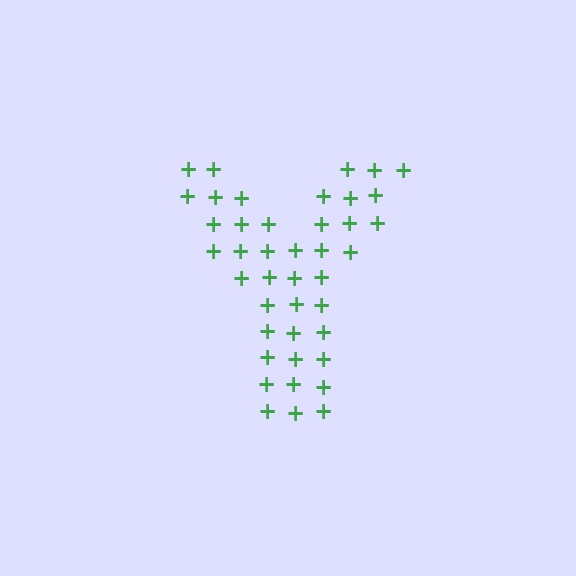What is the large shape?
The large shape is the letter Y.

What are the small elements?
The small elements are plus signs.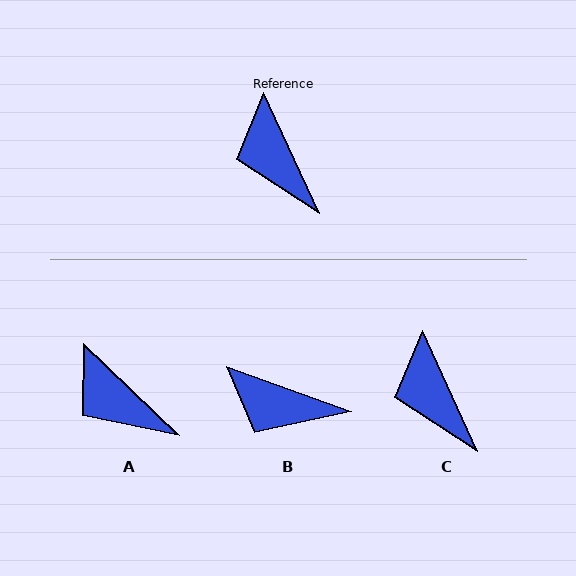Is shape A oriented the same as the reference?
No, it is off by about 21 degrees.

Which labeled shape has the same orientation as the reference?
C.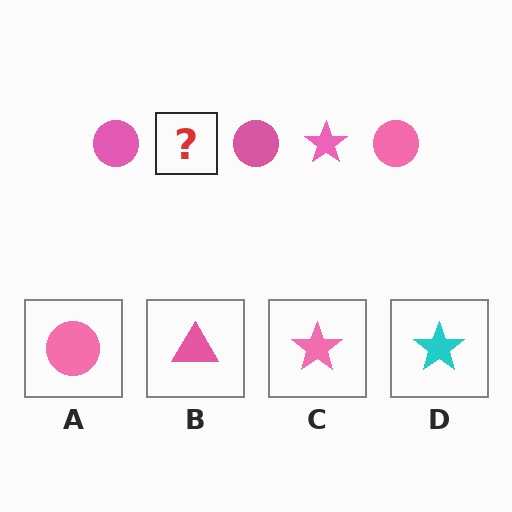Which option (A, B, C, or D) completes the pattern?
C.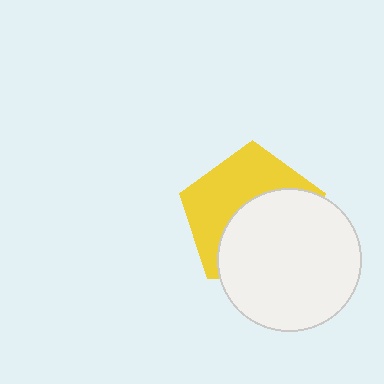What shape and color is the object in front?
The object in front is a white circle.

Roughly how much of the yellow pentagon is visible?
About half of it is visible (roughly 47%).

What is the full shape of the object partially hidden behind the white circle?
The partially hidden object is a yellow pentagon.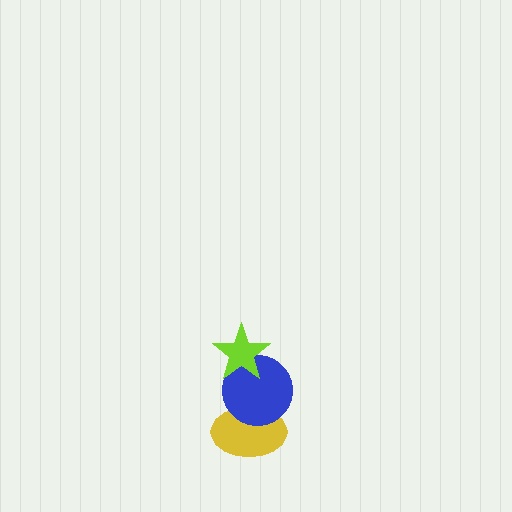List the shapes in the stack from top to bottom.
From top to bottom: the lime star, the blue circle, the yellow ellipse.